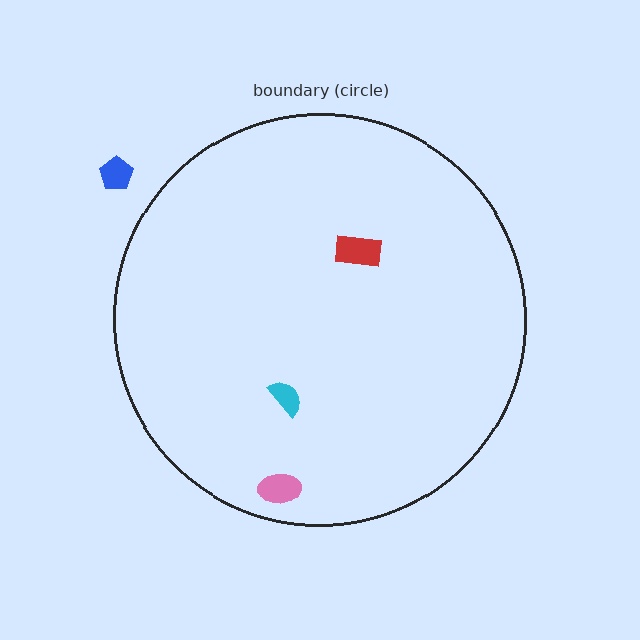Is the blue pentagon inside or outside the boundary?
Outside.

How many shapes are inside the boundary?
3 inside, 1 outside.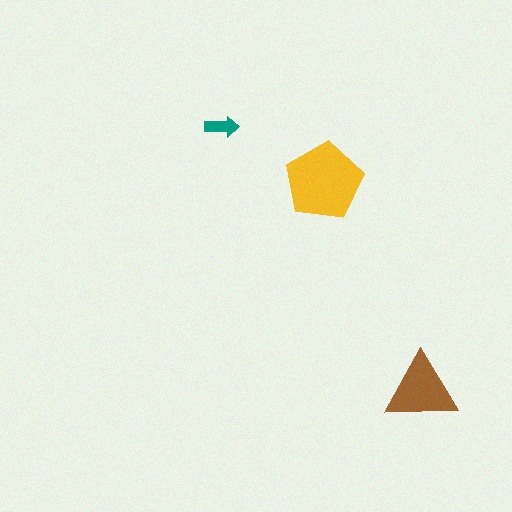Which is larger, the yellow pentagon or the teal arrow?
The yellow pentagon.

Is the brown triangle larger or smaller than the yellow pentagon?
Smaller.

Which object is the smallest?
The teal arrow.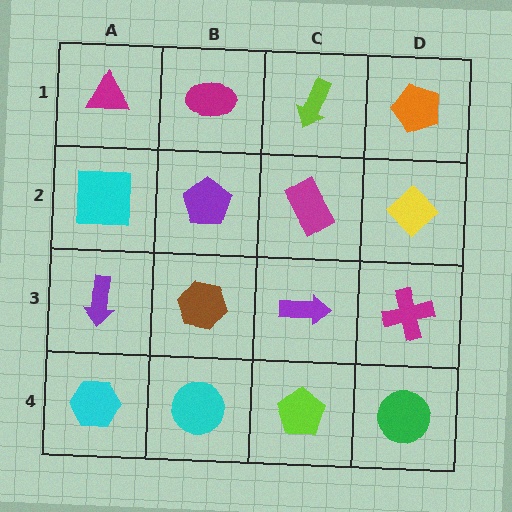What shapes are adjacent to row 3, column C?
A magenta rectangle (row 2, column C), a lime pentagon (row 4, column C), a brown hexagon (row 3, column B), a magenta cross (row 3, column D).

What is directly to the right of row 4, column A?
A cyan circle.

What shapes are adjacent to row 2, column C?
A lime arrow (row 1, column C), a purple arrow (row 3, column C), a purple pentagon (row 2, column B), a yellow diamond (row 2, column D).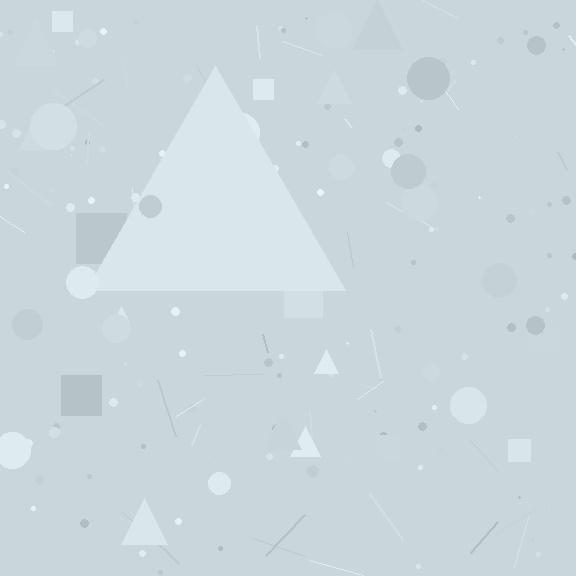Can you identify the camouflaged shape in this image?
The camouflaged shape is a triangle.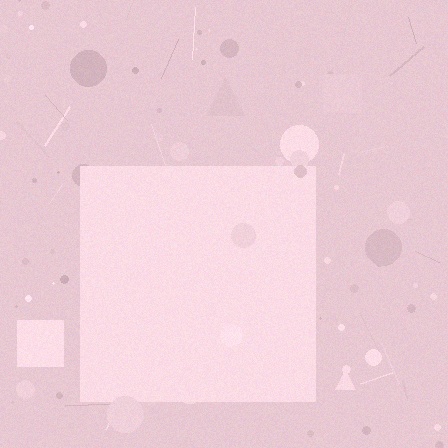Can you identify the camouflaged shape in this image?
The camouflaged shape is a square.